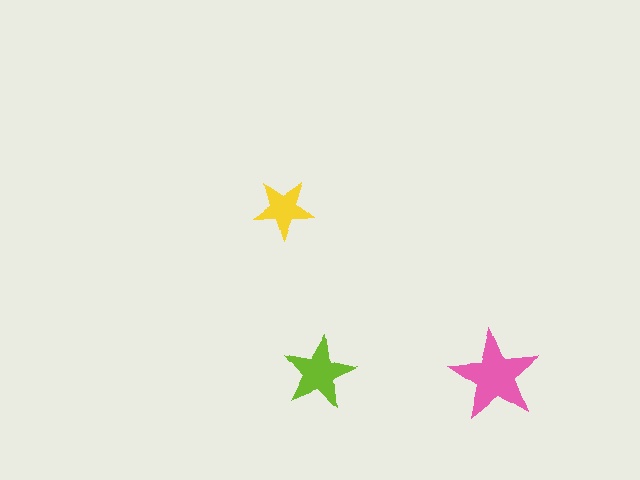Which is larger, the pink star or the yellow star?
The pink one.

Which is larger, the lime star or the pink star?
The pink one.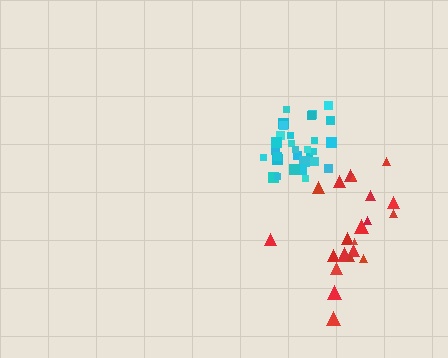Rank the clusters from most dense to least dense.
cyan, red.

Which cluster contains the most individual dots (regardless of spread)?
Cyan (30).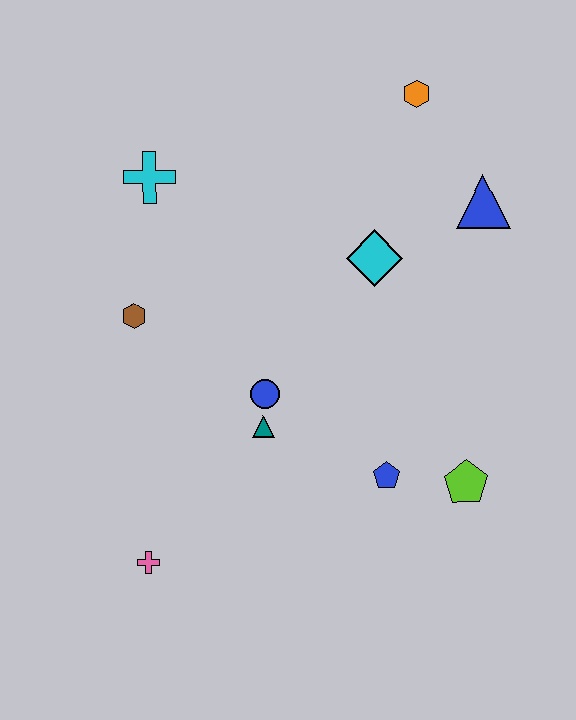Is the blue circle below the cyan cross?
Yes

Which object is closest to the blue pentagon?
The lime pentagon is closest to the blue pentagon.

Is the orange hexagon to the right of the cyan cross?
Yes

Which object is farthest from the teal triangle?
The orange hexagon is farthest from the teal triangle.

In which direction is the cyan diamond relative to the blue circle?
The cyan diamond is above the blue circle.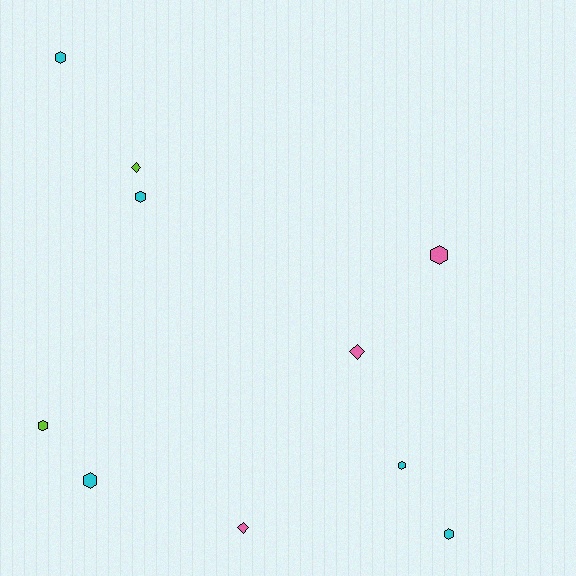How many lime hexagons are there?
There is 1 lime hexagon.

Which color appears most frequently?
Cyan, with 5 objects.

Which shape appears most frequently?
Hexagon, with 7 objects.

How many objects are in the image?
There are 10 objects.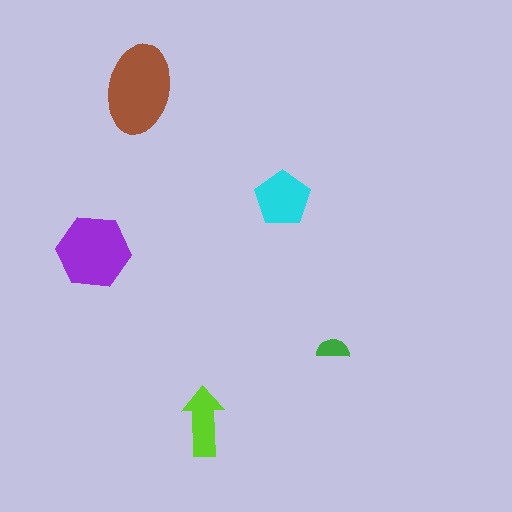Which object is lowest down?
The lime arrow is bottommost.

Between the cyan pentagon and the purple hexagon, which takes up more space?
The purple hexagon.